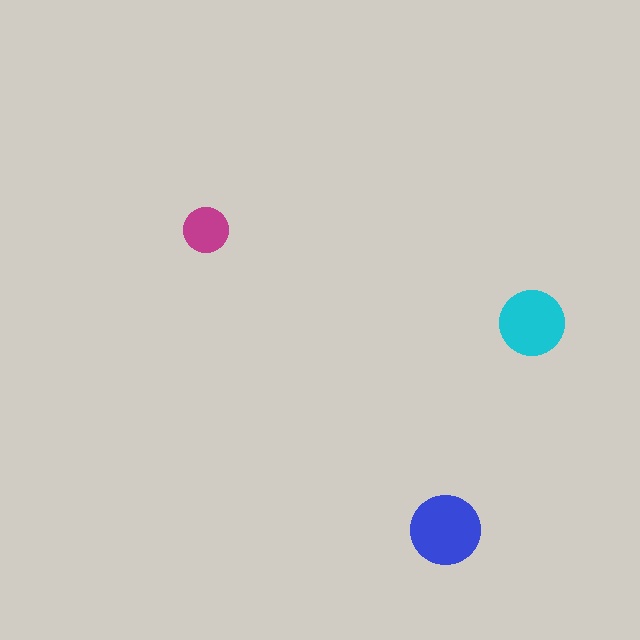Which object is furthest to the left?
The magenta circle is leftmost.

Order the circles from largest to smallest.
the blue one, the cyan one, the magenta one.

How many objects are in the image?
There are 3 objects in the image.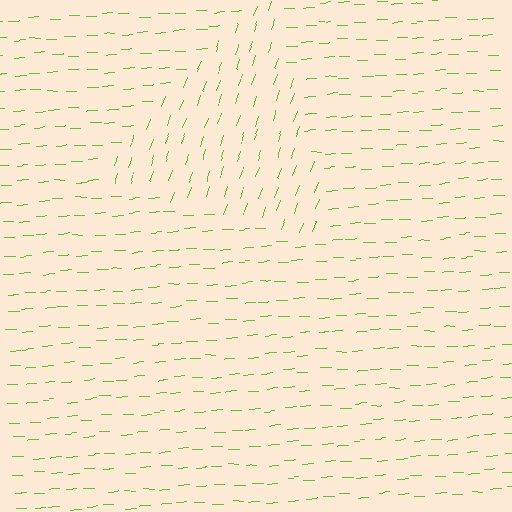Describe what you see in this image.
The image is filled with small lime line segments. A triangle region in the image has lines oriented differently from the surrounding lines, creating a visible texture boundary.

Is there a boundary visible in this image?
Yes, there is a texture boundary formed by a change in line orientation.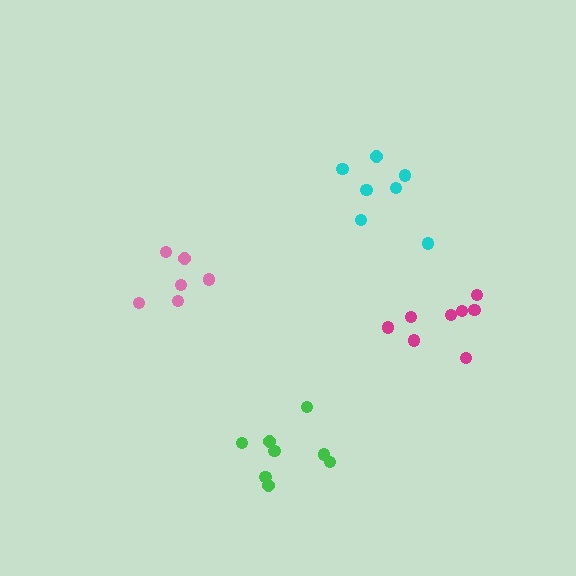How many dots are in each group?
Group 1: 7 dots, Group 2: 8 dots, Group 3: 6 dots, Group 4: 8 dots (29 total).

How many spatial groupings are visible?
There are 4 spatial groupings.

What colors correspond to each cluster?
The clusters are colored: cyan, green, pink, magenta.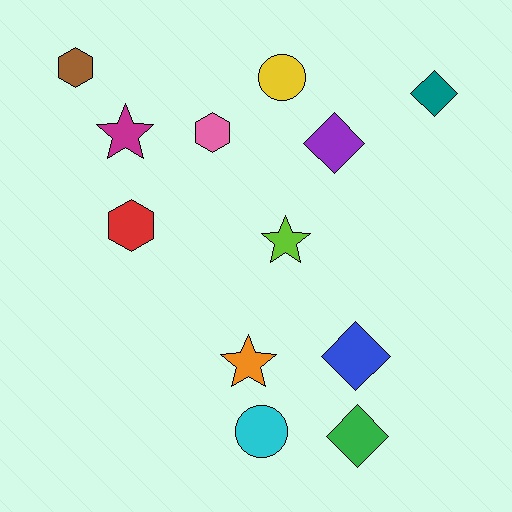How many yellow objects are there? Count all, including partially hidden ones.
There is 1 yellow object.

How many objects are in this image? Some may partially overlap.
There are 12 objects.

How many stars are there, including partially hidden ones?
There are 3 stars.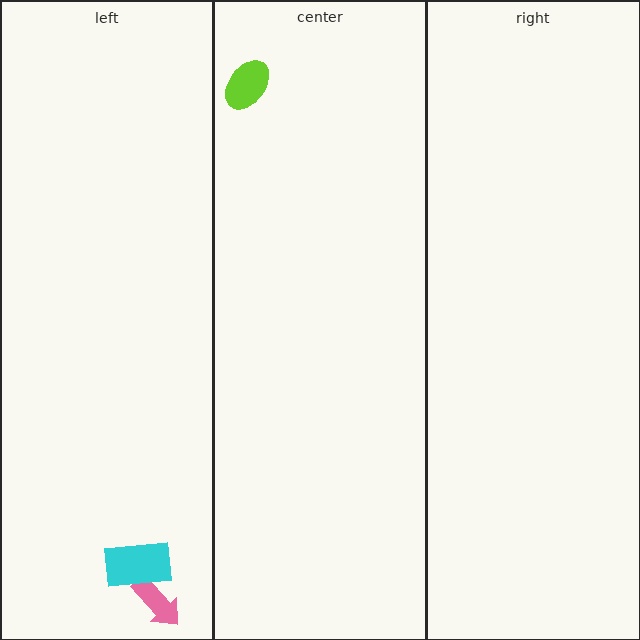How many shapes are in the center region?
1.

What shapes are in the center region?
The lime ellipse.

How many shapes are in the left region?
2.